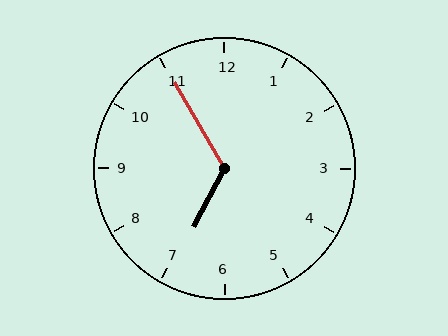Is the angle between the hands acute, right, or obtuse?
It is obtuse.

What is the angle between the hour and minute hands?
Approximately 122 degrees.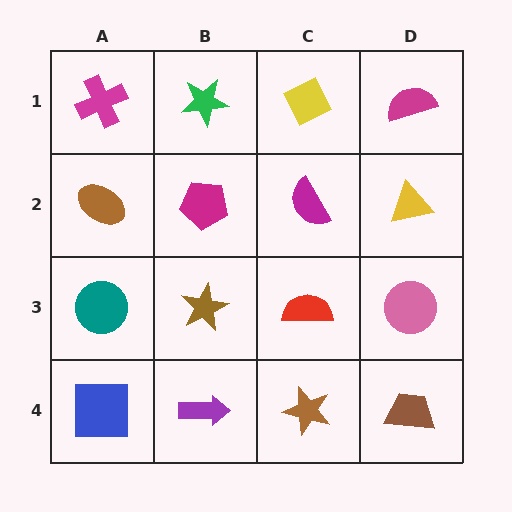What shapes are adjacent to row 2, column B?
A green star (row 1, column B), a brown star (row 3, column B), a brown ellipse (row 2, column A), a magenta semicircle (row 2, column C).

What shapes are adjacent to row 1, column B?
A magenta pentagon (row 2, column B), a magenta cross (row 1, column A), a yellow diamond (row 1, column C).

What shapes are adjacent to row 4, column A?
A teal circle (row 3, column A), a purple arrow (row 4, column B).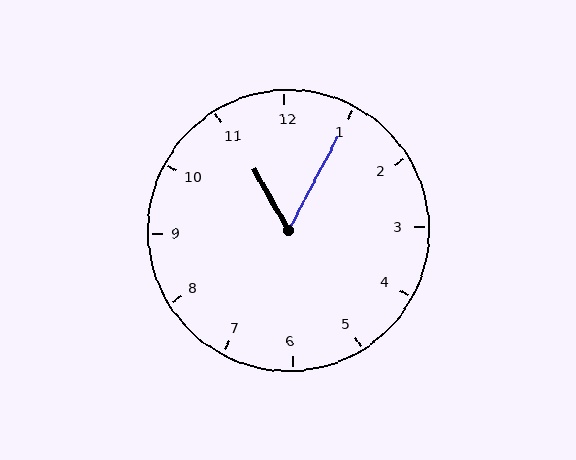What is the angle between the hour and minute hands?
Approximately 58 degrees.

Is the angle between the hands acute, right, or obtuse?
It is acute.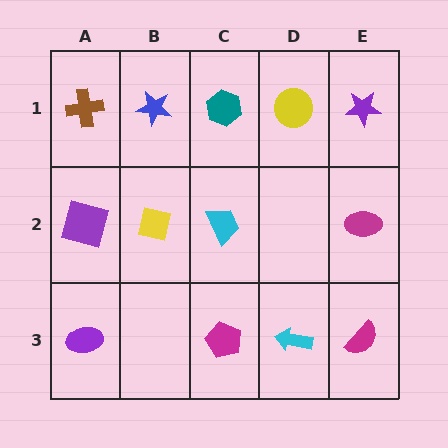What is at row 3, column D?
A cyan arrow.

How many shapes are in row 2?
4 shapes.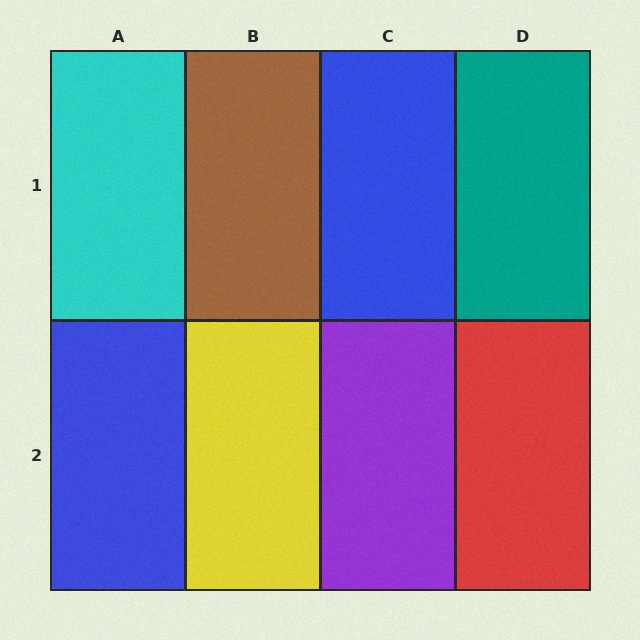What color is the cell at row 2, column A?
Blue.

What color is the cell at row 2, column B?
Yellow.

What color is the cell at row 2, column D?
Red.